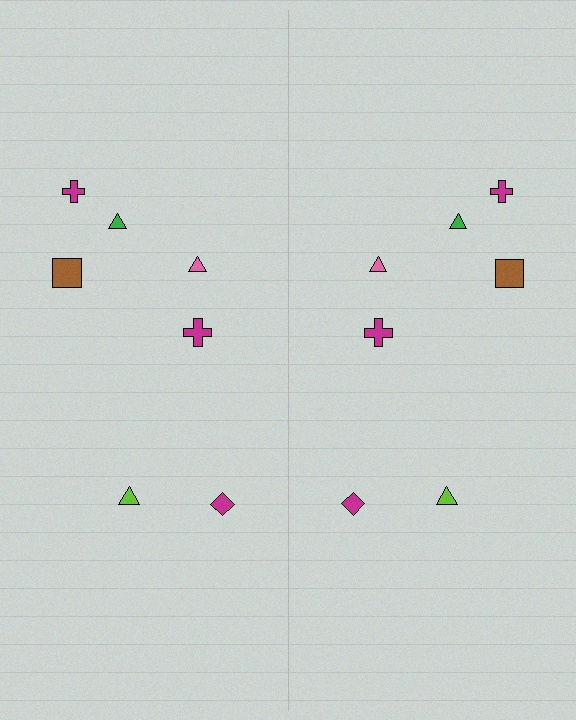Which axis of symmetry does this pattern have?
The pattern has a vertical axis of symmetry running through the center of the image.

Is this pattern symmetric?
Yes, this pattern has bilateral (reflection) symmetry.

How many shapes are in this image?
There are 14 shapes in this image.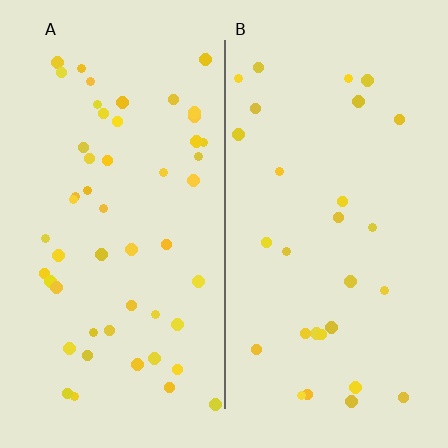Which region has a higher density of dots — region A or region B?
A (the left).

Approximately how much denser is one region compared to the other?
Approximately 1.8× — region A over region B.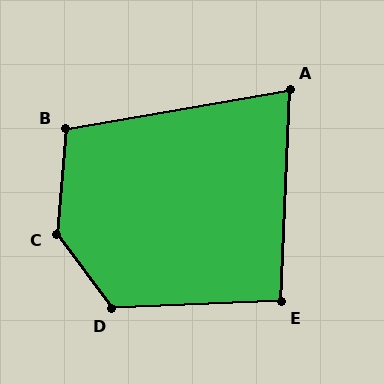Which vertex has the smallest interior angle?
A, at approximately 78 degrees.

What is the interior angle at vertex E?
Approximately 95 degrees (approximately right).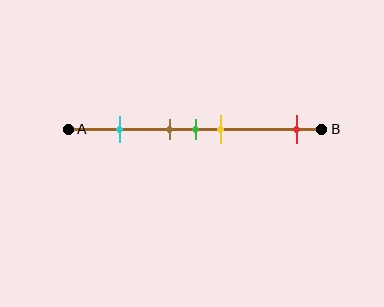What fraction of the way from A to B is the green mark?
The green mark is approximately 50% (0.5) of the way from A to B.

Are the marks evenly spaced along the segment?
No, the marks are not evenly spaced.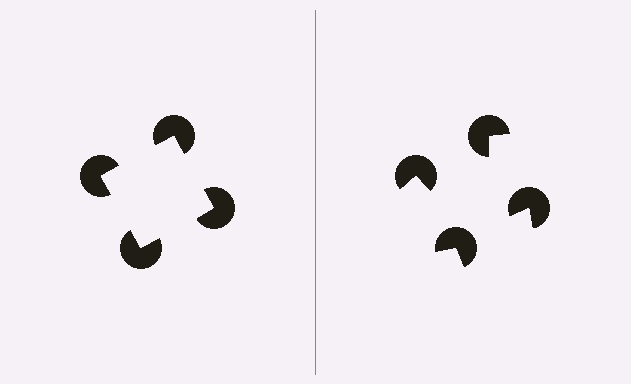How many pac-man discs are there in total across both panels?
8 — 4 on each side.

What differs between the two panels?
The pac-man discs are positioned identically on both sides; only the wedge orientations differ. On the left they align to a square; on the right they are misaligned.